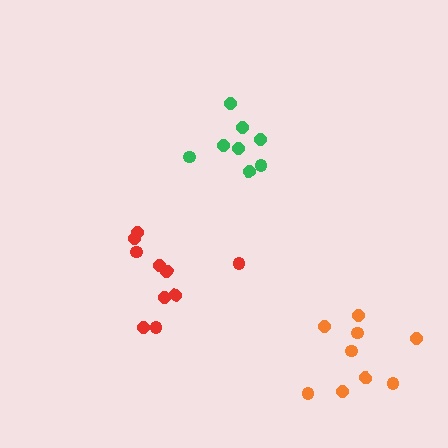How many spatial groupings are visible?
There are 3 spatial groupings.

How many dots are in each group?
Group 1: 10 dots, Group 2: 8 dots, Group 3: 9 dots (27 total).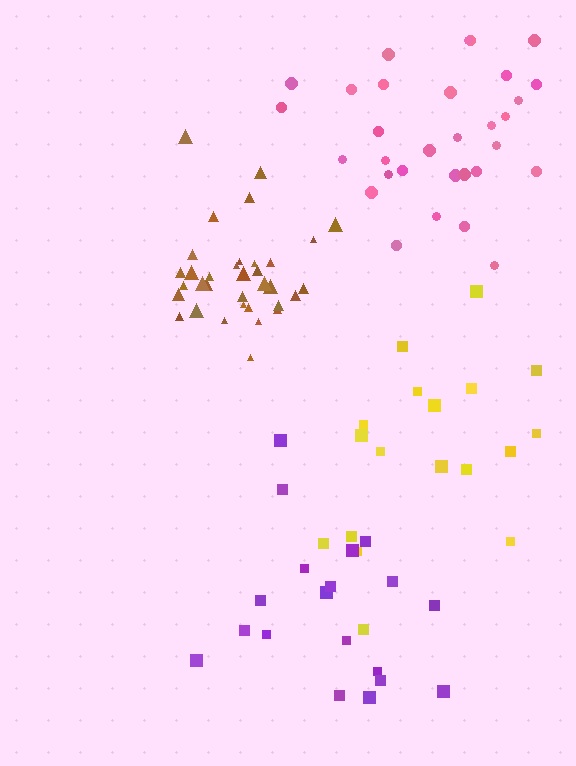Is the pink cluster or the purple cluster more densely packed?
Pink.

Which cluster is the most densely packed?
Brown.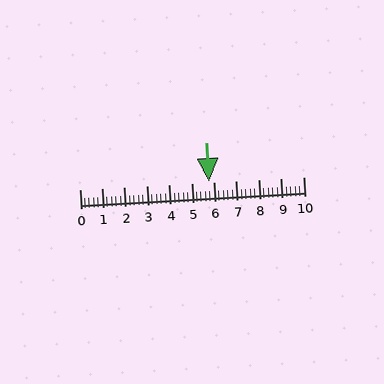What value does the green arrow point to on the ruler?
The green arrow points to approximately 5.8.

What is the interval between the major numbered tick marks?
The major tick marks are spaced 1 units apart.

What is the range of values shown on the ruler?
The ruler shows values from 0 to 10.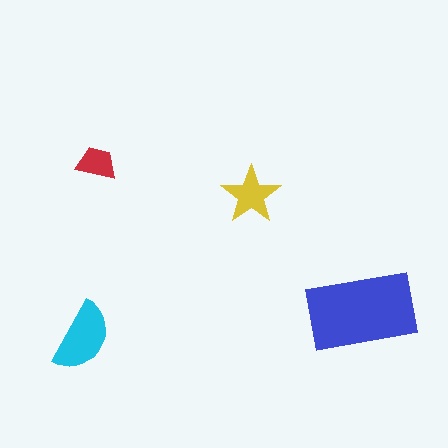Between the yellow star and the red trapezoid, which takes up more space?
The yellow star.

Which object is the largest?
The blue rectangle.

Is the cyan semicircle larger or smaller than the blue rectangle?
Smaller.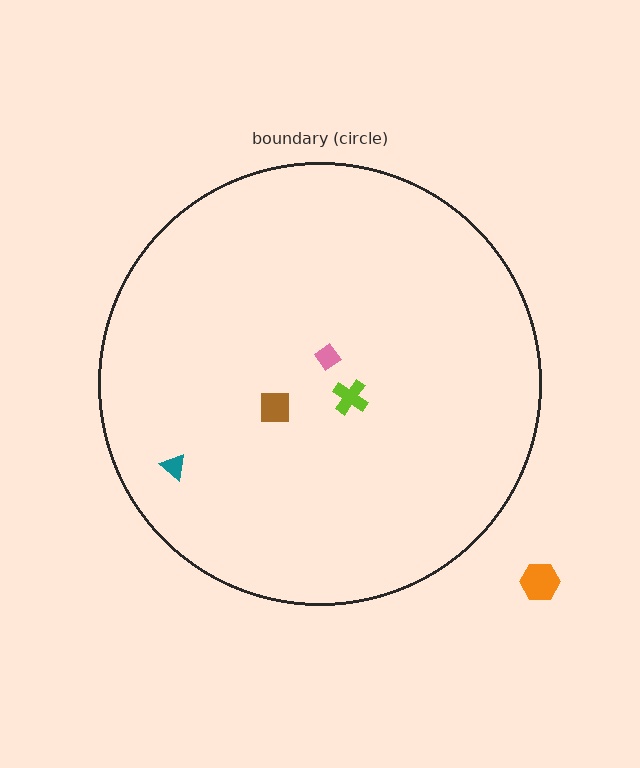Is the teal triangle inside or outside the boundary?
Inside.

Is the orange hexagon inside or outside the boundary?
Outside.